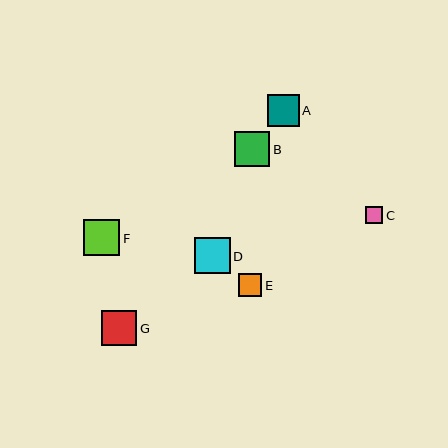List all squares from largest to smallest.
From largest to smallest: F, D, B, G, A, E, C.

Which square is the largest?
Square F is the largest with a size of approximately 36 pixels.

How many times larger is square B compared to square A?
Square B is approximately 1.1 times the size of square A.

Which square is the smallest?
Square C is the smallest with a size of approximately 17 pixels.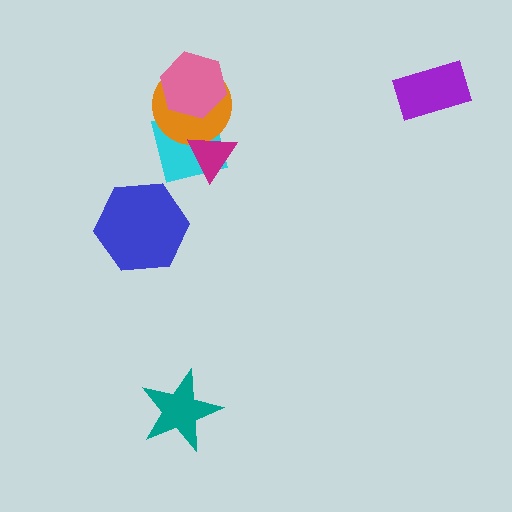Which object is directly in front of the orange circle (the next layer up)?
The pink hexagon is directly in front of the orange circle.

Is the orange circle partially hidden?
Yes, it is partially covered by another shape.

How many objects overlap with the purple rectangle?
0 objects overlap with the purple rectangle.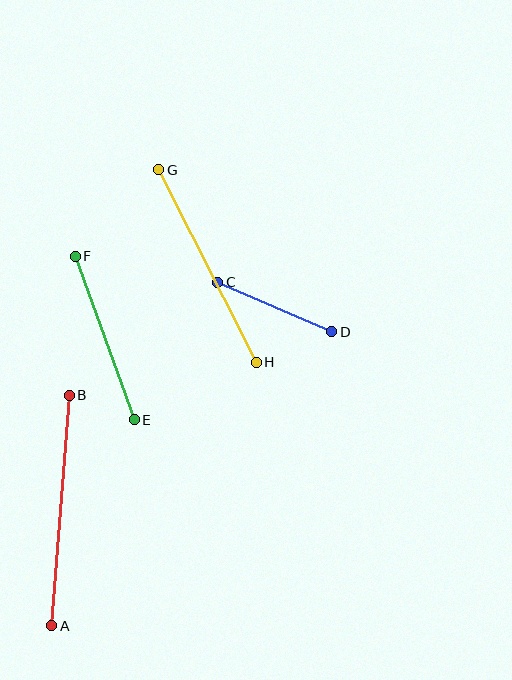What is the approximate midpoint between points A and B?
The midpoint is at approximately (61, 510) pixels.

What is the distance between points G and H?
The distance is approximately 216 pixels.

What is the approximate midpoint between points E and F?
The midpoint is at approximately (105, 338) pixels.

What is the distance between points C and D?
The distance is approximately 124 pixels.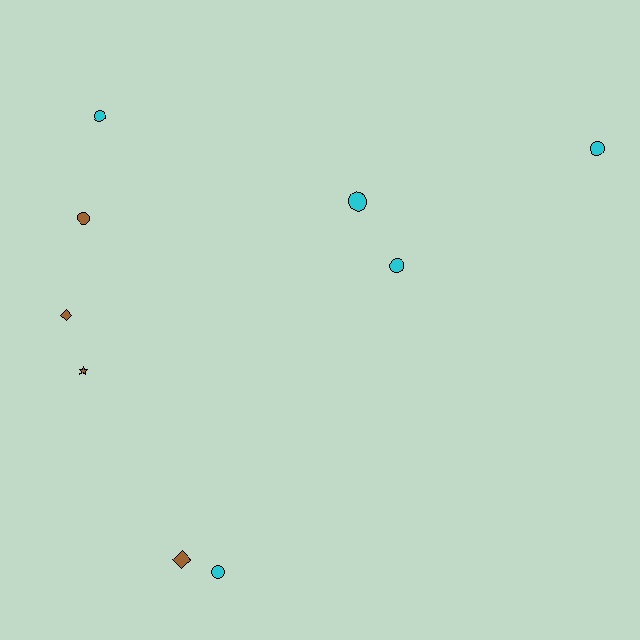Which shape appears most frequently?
Circle, with 6 objects.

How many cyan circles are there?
There are 5 cyan circles.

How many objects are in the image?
There are 9 objects.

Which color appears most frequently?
Cyan, with 5 objects.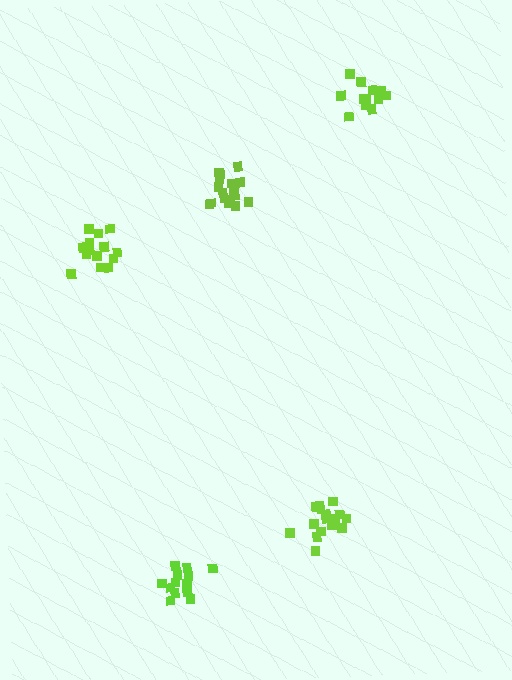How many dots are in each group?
Group 1: 16 dots, Group 2: 16 dots, Group 3: 12 dots, Group 4: 13 dots, Group 5: 17 dots (74 total).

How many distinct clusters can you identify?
There are 5 distinct clusters.